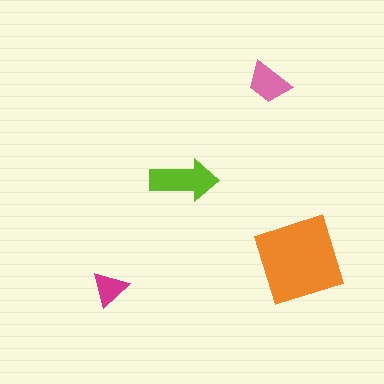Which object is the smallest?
The magenta triangle.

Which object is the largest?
The orange square.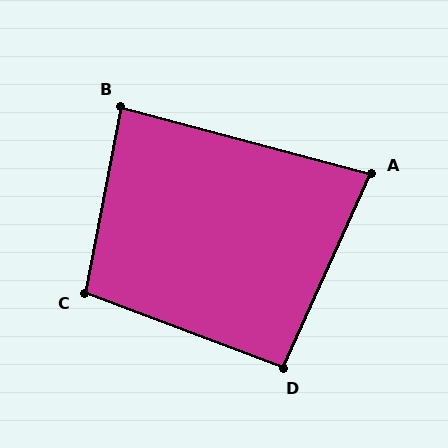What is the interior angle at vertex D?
Approximately 94 degrees (approximately right).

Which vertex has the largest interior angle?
C, at approximately 100 degrees.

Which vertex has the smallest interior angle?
A, at approximately 80 degrees.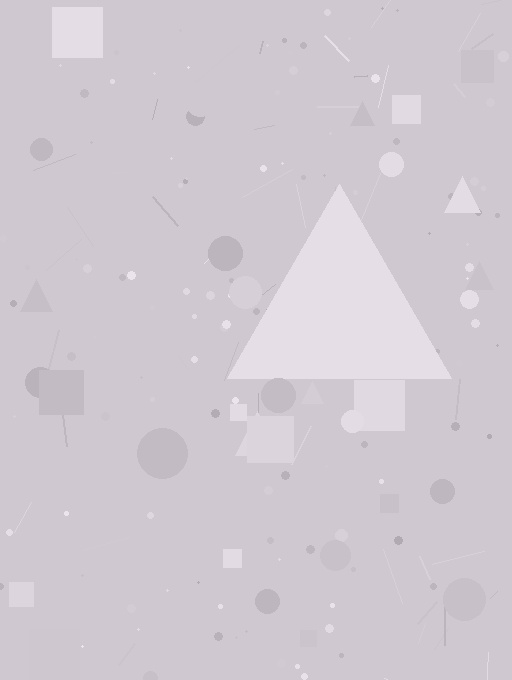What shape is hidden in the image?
A triangle is hidden in the image.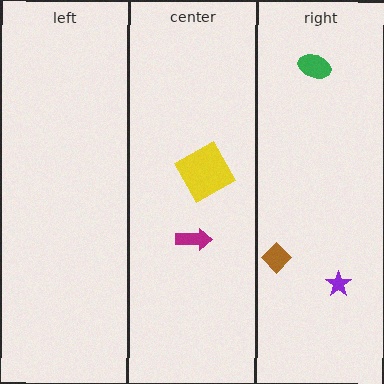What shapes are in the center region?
The magenta arrow, the yellow square.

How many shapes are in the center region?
2.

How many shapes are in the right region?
3.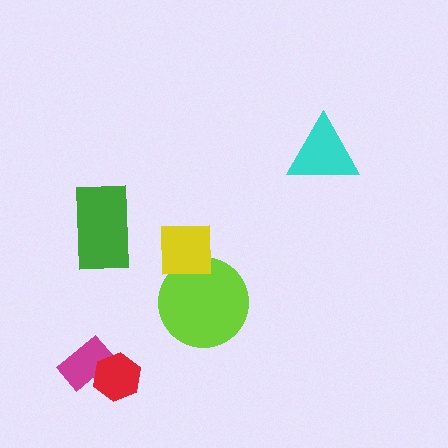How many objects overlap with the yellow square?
1 object overlaps with the yellow square.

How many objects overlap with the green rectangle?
0 objects overlap with the green rectangle.